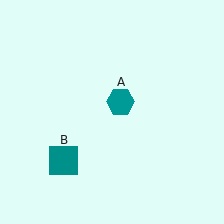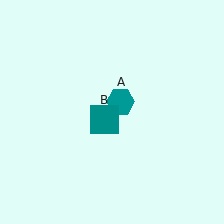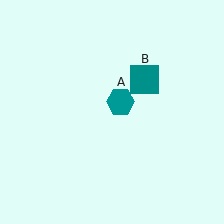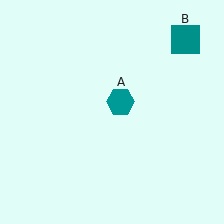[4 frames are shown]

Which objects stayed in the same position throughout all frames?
Teal hexagon (object A) remained stationary.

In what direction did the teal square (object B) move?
The teal square (object B) moved up and to the right.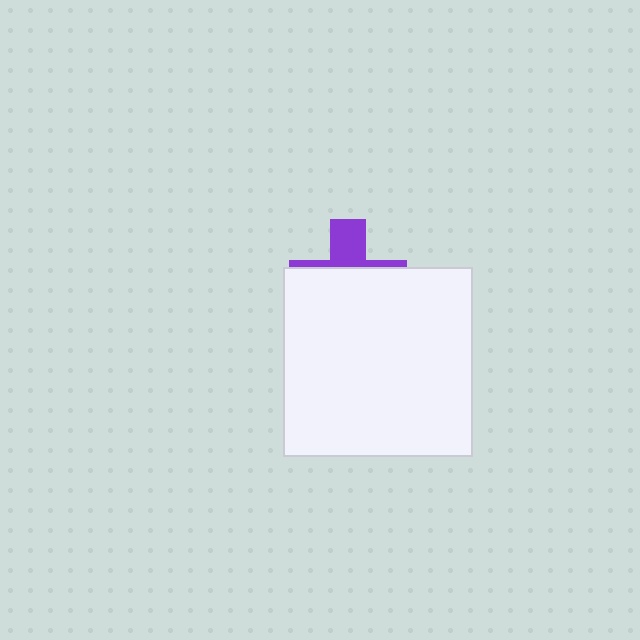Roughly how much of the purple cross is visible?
A small part of it is visible (roughly 33%).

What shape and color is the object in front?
The object in front is a white rectangle.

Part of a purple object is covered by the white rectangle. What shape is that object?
It is a cross.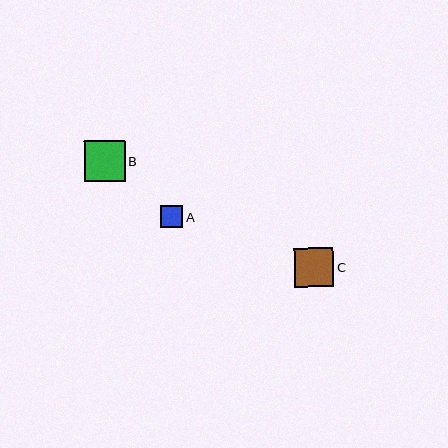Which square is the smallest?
Square A is the smallest with a size of approximately 22 pixels.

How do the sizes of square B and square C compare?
Square B and square C are approximately the same size.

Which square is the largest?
Square B is the largest with a size of approximately 40 pixels.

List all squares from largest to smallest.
From largest to smallest: B, C, A.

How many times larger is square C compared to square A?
Square C is approximately 1.8 times the size of square A.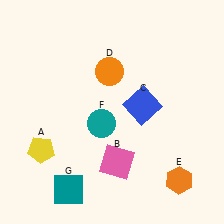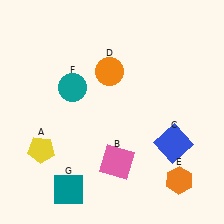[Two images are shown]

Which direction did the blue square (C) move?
The blue square (C) moved down.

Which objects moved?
The objects that moved are: the blue square (C), the teal circle (F).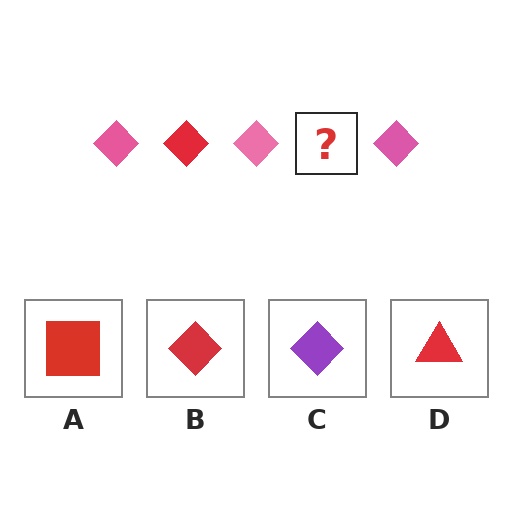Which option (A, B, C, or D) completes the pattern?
B.